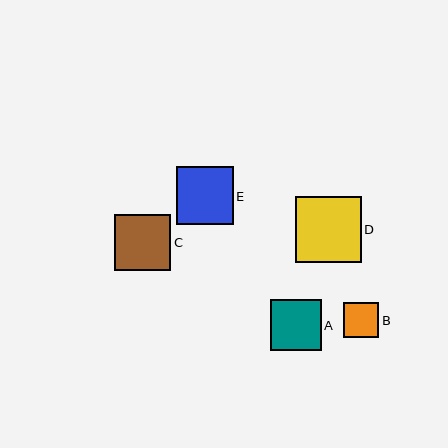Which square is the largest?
Square D is the largest with a size of approximately 66 pixels.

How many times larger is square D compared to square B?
Square D is approximately 1.9 times the size of square B.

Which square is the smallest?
Square B is the smallest with a size of approximately 35 pixels.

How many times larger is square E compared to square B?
Square E is approximately 1.6 times the size of square B.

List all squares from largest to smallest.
From largest to smallest: D, E, C, A, B.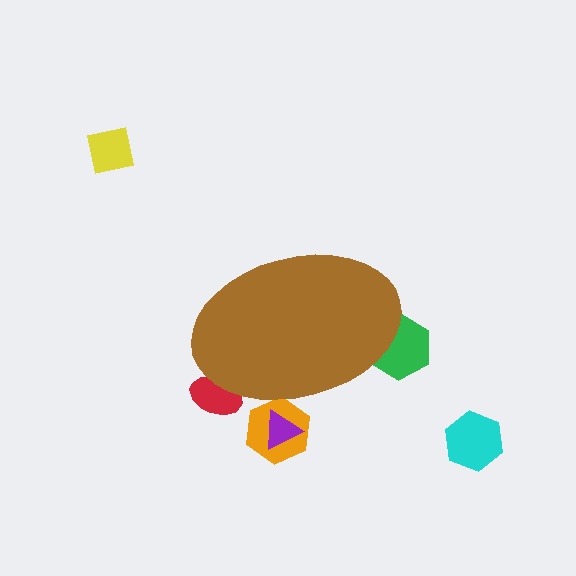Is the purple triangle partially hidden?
Yes, the purple triangle is partially hidden behind the brown ellipse.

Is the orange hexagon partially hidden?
Yes, the orange hexagon is partially hidden behind the brown ellipse.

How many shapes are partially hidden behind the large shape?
4 shapes are partially hidden.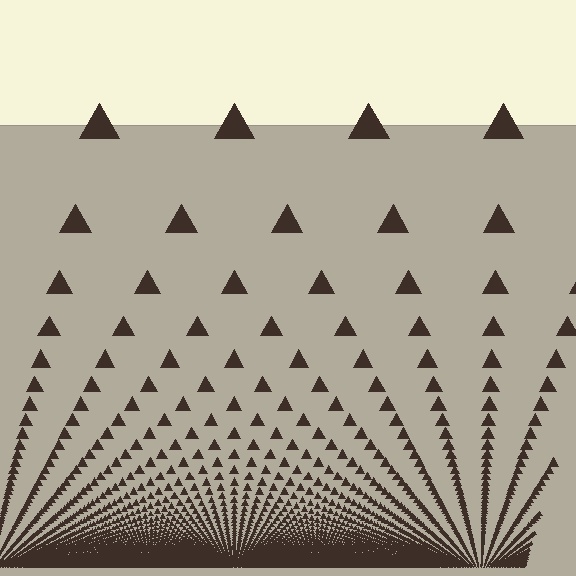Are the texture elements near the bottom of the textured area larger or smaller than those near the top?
Smaller. The gradient is inverted — elements near the bottom are smaller and denser.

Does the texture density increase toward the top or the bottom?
Density increases toward the bottom.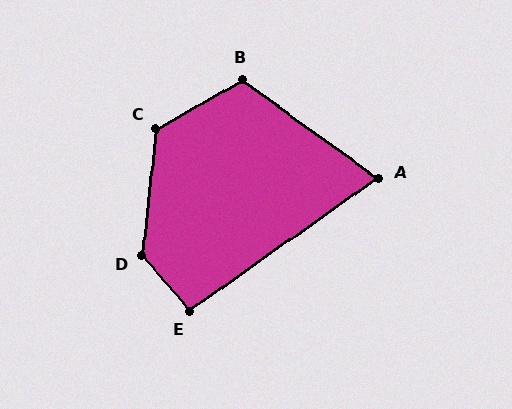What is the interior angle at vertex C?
Approximately 126 degrees (obtuse).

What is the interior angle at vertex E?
Approximately 96 degrees (obtuse).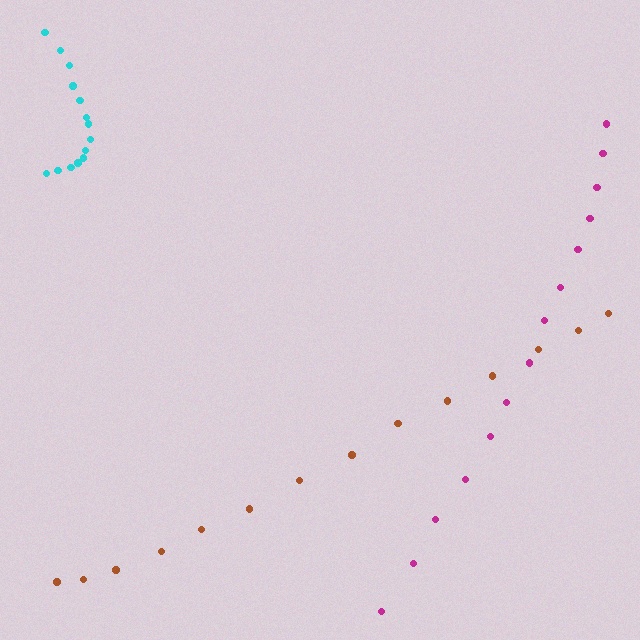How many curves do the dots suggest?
There are 3 distinct paths.